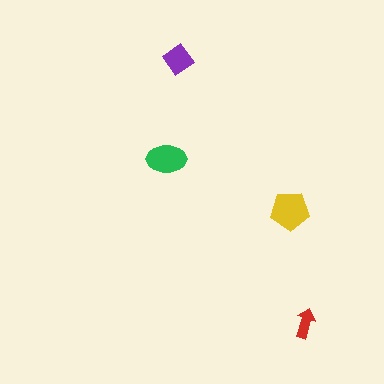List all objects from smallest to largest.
The red arrow, the purple diamond, the green ellipse, the yellow pentagon.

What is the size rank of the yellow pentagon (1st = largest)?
1st.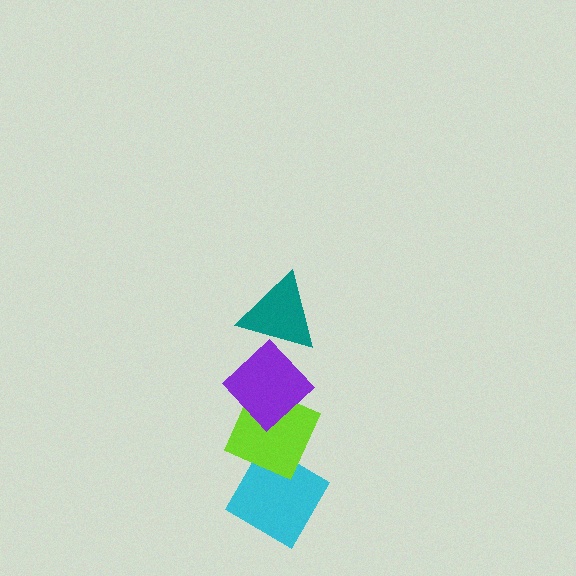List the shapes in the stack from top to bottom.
From top to bottom: the teal triangle, the purple diamond, the lime diamond, the cyan diamond.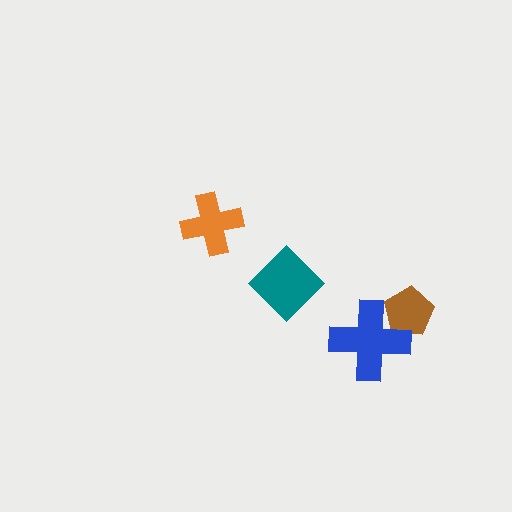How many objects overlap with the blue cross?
1 object overlaps with the blue cross.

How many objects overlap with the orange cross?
0 objects overlap with the orange cross.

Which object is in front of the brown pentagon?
The blue cross is in front of the brown pentagon.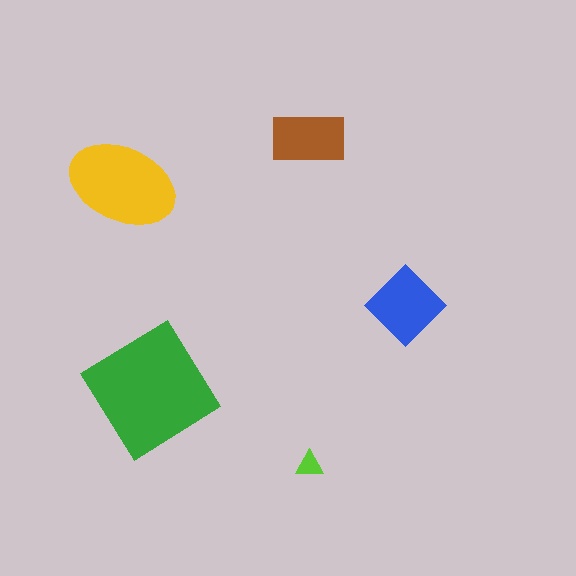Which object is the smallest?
The lime triangle.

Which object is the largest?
The green diamond.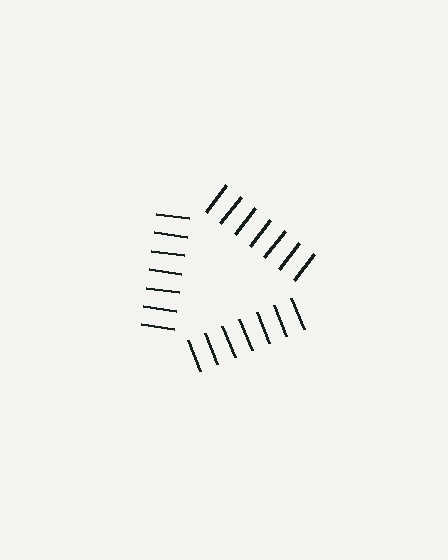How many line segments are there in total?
21 — 7 along each of the 3 edges.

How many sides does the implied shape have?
3 sides — the line-ends trace a triangle.